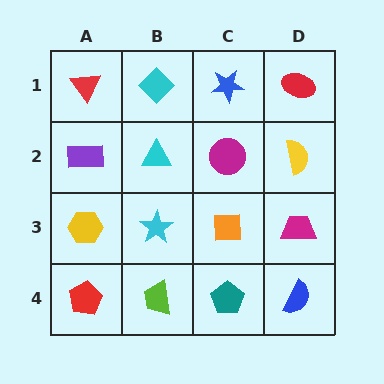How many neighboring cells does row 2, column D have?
3.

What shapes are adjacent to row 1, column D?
A yellow semicircle (row 2, column D), a blue star (row 1, column C).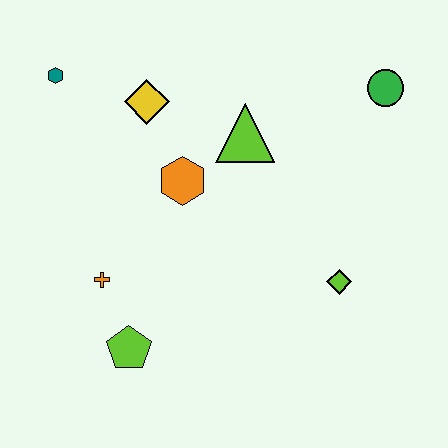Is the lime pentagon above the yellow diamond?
No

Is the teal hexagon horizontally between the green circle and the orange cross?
No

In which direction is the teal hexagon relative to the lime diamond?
The teal hexagon is to the left of the lime diamond.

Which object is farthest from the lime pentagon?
The green circle is farthest from the lime pentagon.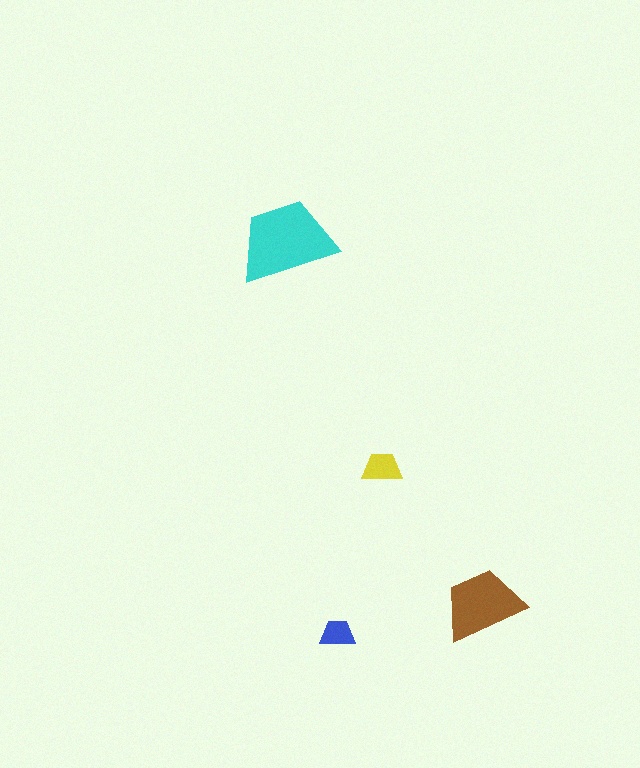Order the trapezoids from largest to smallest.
the cyan one, the brown one, the yellow one, the blue one.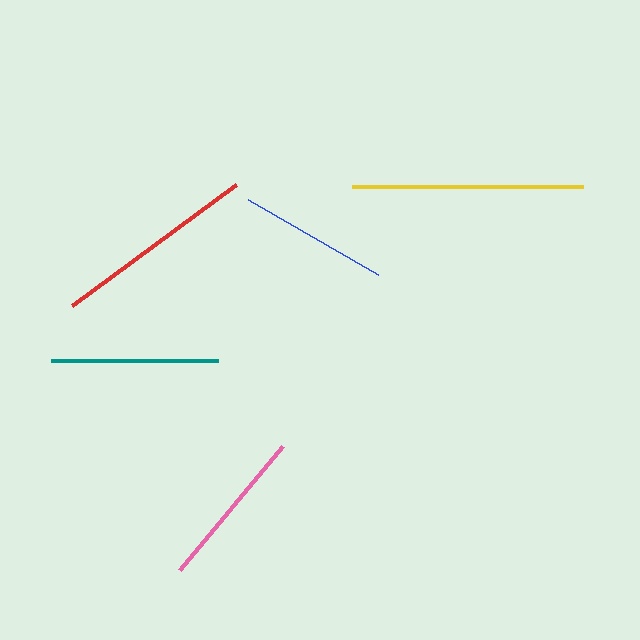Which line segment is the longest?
The yellow line is the longest at approximately 231 pixels.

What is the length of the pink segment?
The pink segment is approximately 161 pixels long.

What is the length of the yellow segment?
The yellow segment is approximately 231 pixels long.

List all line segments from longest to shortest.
From longest to shortest: yellow, red, teal, pink, blue.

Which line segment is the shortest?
The blue line is the shortest at approximately 151 pixels.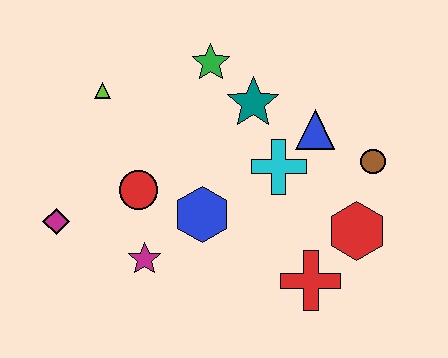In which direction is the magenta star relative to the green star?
The magenta star is below the green star.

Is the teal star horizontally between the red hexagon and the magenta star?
Yes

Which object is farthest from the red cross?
The lime triangle is farthest from the red cross.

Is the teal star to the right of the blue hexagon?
Yes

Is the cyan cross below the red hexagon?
No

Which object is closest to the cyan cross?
The blue triangle is closest to the cyan cross.